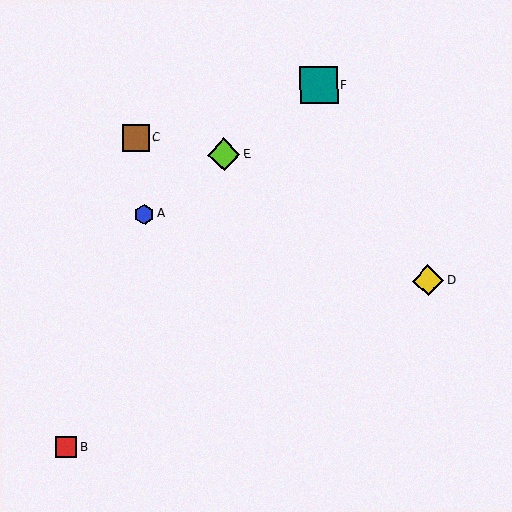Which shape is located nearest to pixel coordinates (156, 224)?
The blue hexagon (labeled A) at (145, 214) is nearest to that location.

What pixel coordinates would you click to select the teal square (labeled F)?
Click at (319, 85) to select the teal square F.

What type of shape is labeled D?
Shape D is a yellow diamond.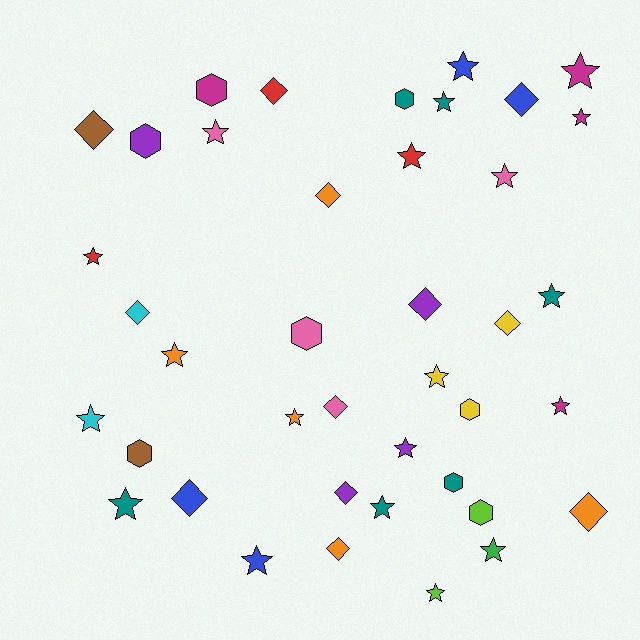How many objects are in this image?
There are 40 objects.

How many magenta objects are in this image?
There are 4 magenta objects.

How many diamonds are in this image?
There are 12 diamonds.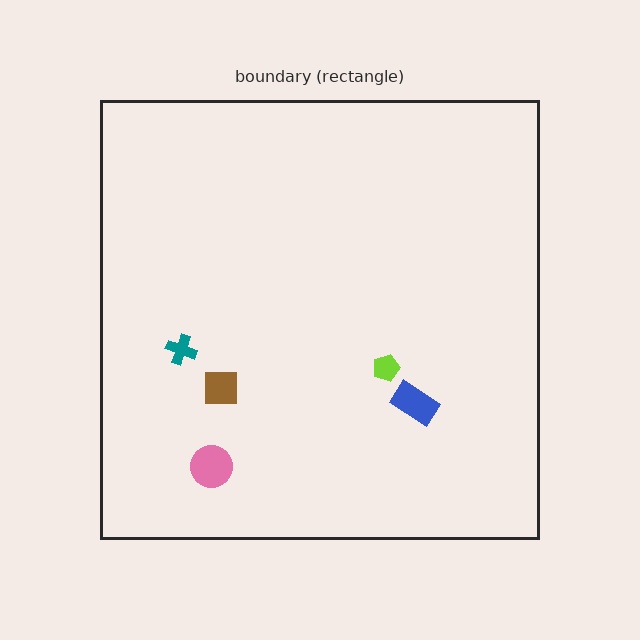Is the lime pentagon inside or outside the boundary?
Inside.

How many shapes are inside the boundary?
5 inside, 0 outside.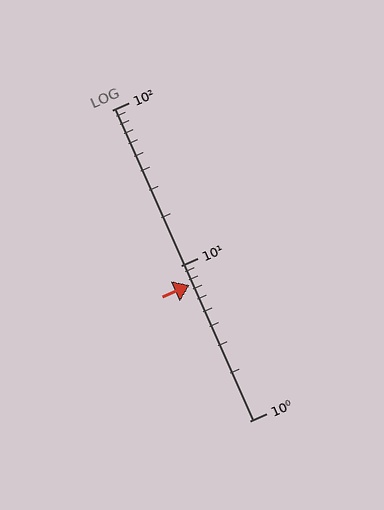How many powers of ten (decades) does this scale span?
The scale spans 2 decades, from 1 to 100.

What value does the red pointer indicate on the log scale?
The pointer indicates approximately 7.5.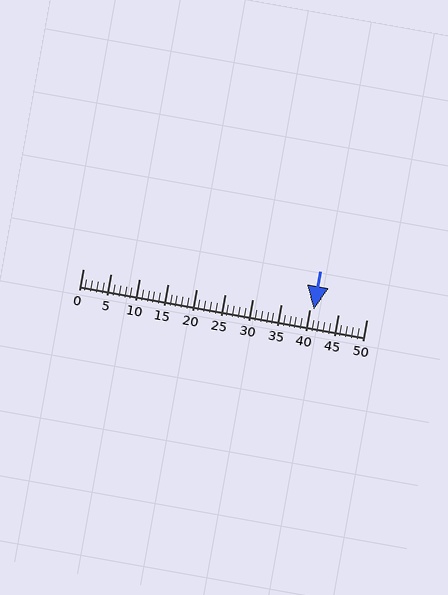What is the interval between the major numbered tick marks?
The major tick marks are spaced 5 units apart.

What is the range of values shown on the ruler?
The ruler shows values from 0 to 50.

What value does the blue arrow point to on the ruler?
The blue arrow points to approximately 41.